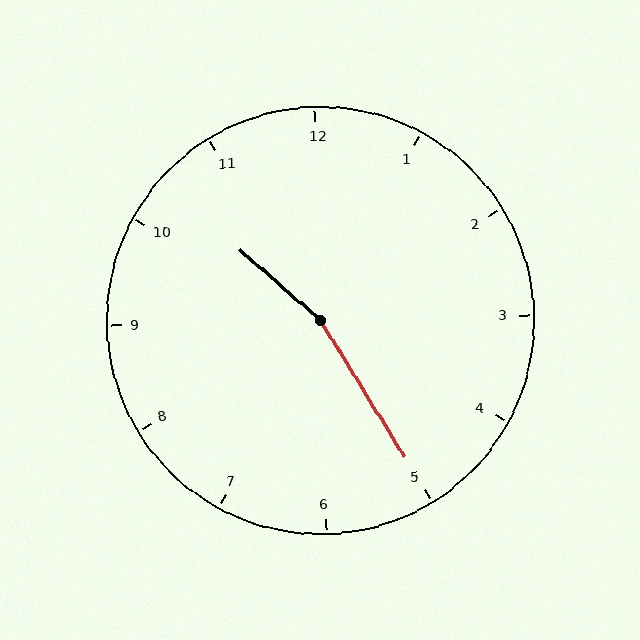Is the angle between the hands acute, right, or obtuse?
It is obtuse.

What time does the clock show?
10:25.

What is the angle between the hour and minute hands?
Approximately 162 degrees.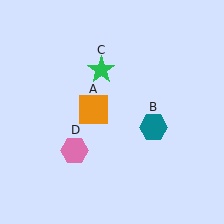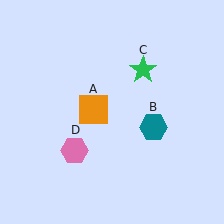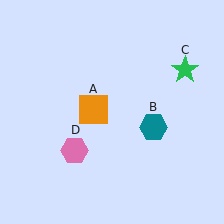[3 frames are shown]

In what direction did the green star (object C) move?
The green star (object C) moved right.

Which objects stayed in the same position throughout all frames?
Orange square (object A) and teal hexagon (object B) and pink hexagon (object D) remained stationary.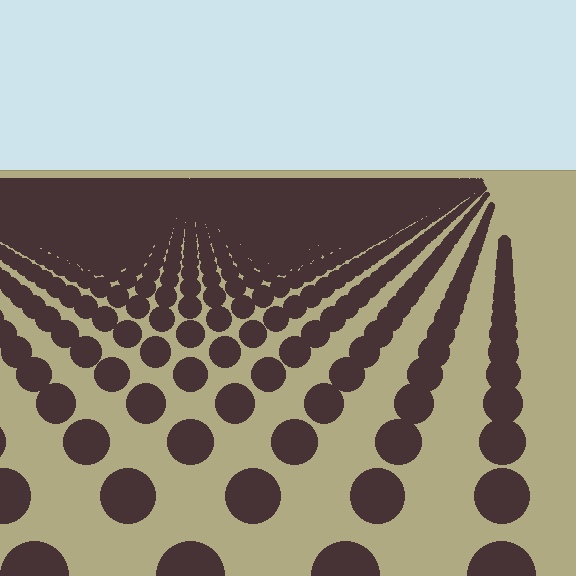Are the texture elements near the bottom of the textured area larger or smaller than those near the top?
Larger. Near the bottom, elements are closer to the viewer and appear at a bigger on-screen size.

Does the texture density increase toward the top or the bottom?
Density increases toward the top.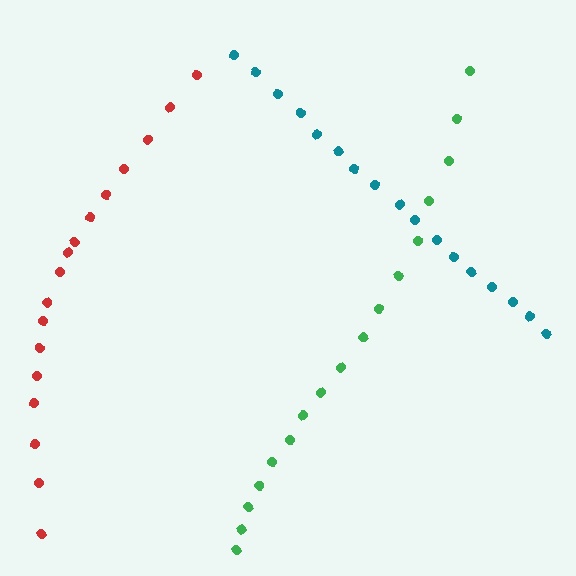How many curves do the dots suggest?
There are 3 distinct paths.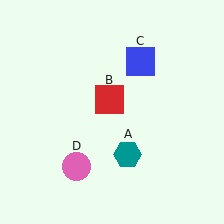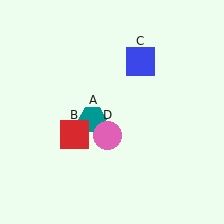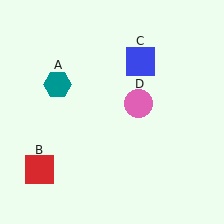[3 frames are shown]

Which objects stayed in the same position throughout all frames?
Blue square (object C) remained stationary.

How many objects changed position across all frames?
3 objects changed position: teal hexagon (object A), red square (object B), pink circle (object D).